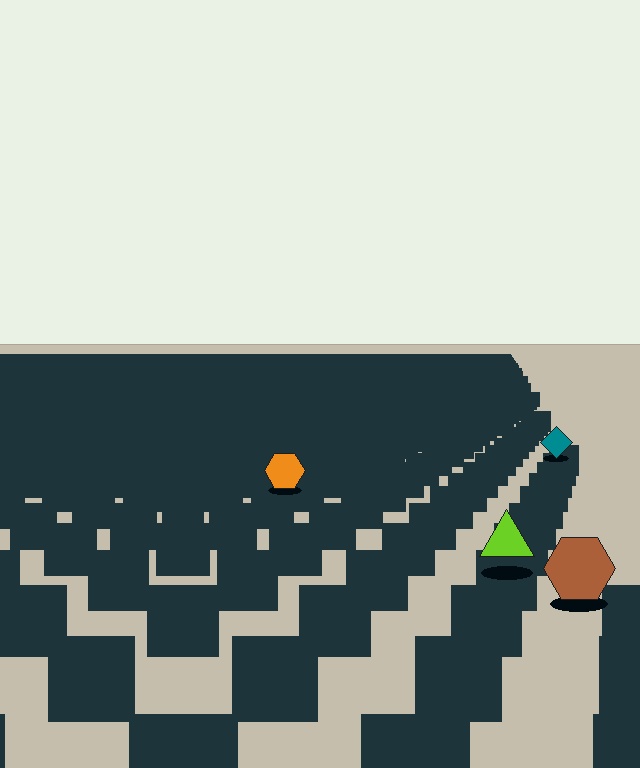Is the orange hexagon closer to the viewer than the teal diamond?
Yes. The orange hexagon is closer — you can tell from the texture gradient: the ground texture is coarser near it.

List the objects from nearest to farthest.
From nearest to farthest: the brown hexagon, the lime triangle, the orange hexagon, the teal diamond.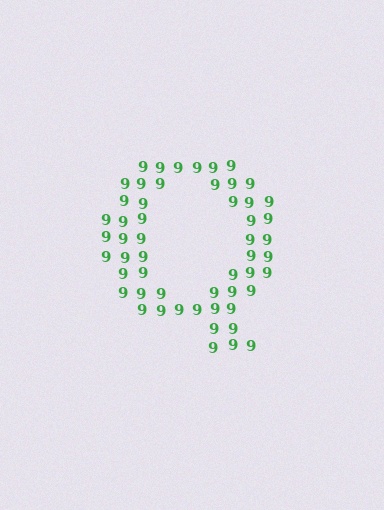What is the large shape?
The large shape is the letter Q.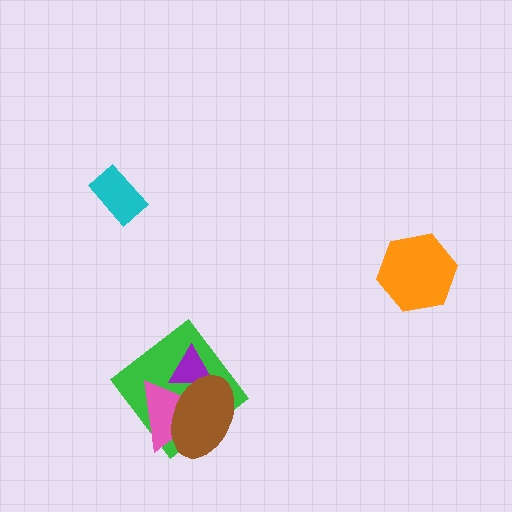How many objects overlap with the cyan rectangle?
0 objects overlap with the cyan rectangle.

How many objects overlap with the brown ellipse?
3 objects overlap with the brown ellipse.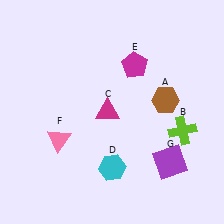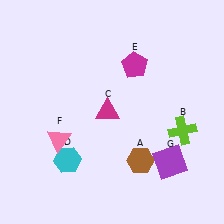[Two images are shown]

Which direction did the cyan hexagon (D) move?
The cyan hexagon (D) moved left.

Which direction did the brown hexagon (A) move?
The brown hexagon (A) moved down.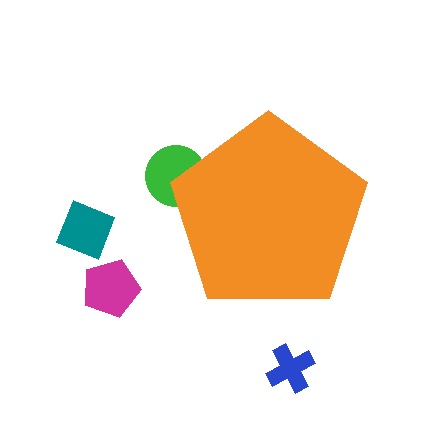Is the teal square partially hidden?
No, the teal square is fully visible.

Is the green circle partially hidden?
Yes, the green circle is partially hidden behind the orange pentagon.